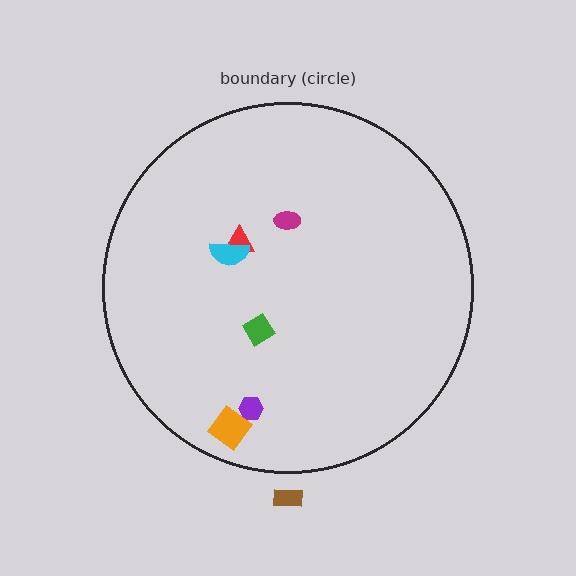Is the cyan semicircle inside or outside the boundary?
Inside.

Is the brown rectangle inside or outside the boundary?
Outside.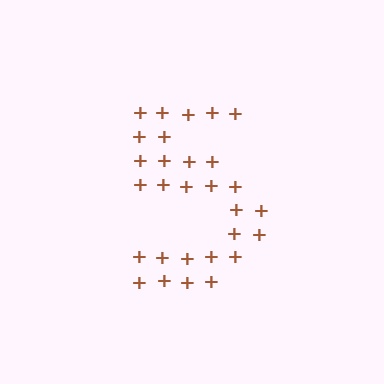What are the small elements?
The small elements are plus signs.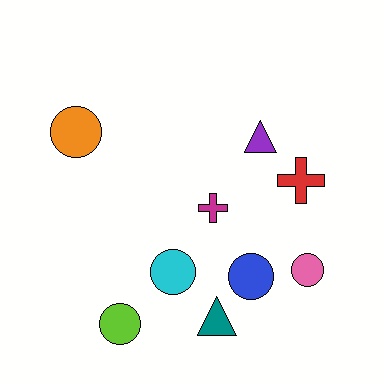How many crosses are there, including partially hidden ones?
There are 2 crosses.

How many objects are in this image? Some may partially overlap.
There are 9 objects.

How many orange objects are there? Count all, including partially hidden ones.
There is 1 orange object.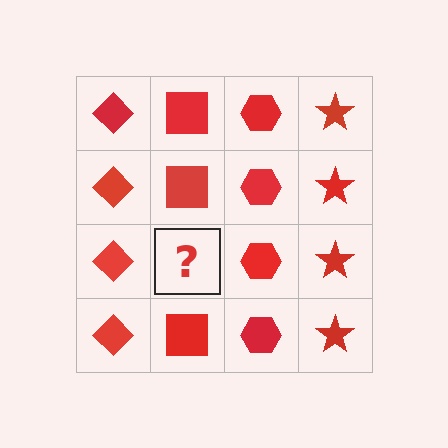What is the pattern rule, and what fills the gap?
The rule is that each column has a consistent shape. The gap should be filled with a red square.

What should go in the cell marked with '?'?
The missing cell should contain a red square.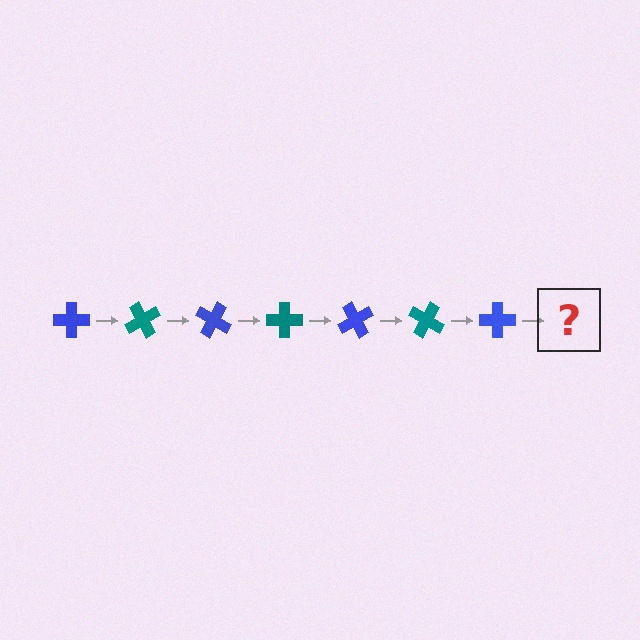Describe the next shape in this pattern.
It should be a teal cross, rotated 420 degrees from the start.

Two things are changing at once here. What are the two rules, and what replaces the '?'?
The two rules are that it rotates 60 degrees each step and the color cycles through blue and teal. The '?' should be a teal cross, rotated 420 degrees from the start.